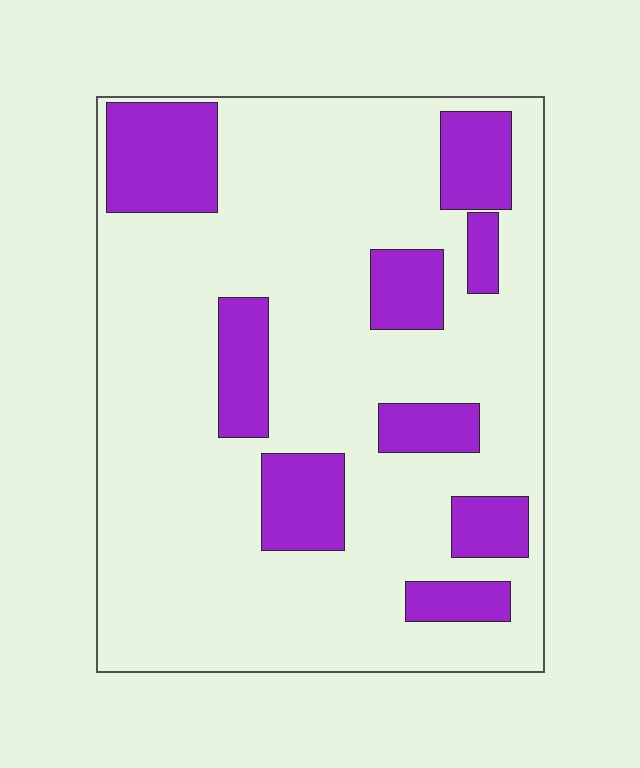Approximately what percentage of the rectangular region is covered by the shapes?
Approximately 20%.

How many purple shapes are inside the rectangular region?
9.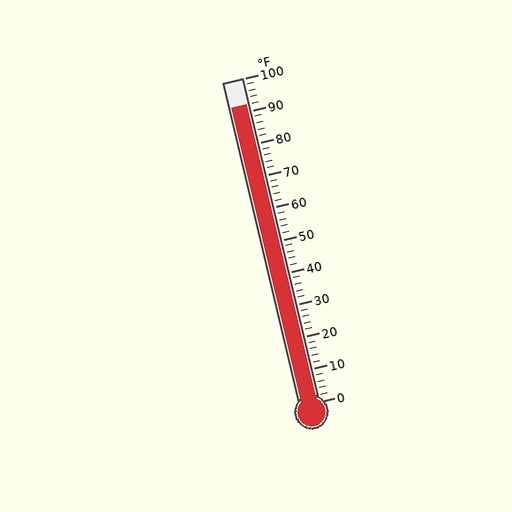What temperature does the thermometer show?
The thermometer shows approximately 92°F.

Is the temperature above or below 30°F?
The temperature is above 30°F.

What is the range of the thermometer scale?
The thermometer scale ranges from 0°F to 100°F.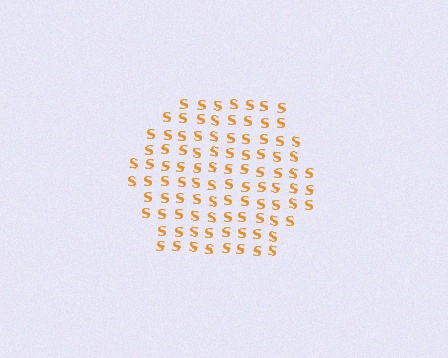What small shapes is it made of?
It is made of small letter S's.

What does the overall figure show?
The overall figure shows a hexagon.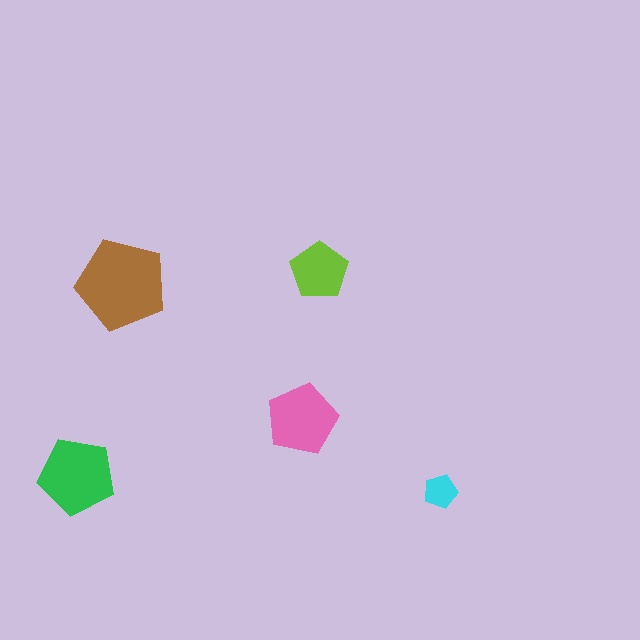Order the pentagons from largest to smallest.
the brown one, the green one, the pink one, the lime one, the cyan one.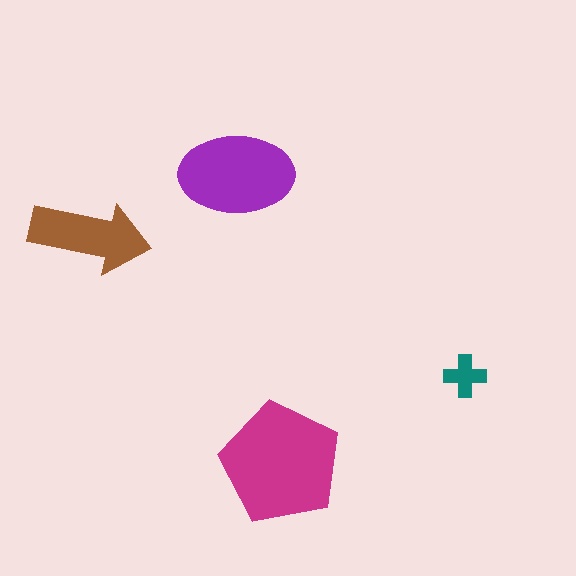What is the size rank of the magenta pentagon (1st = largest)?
1st.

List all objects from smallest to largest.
The teal cross, the brown arrow, the purple ellipse, the magenta pentagon.